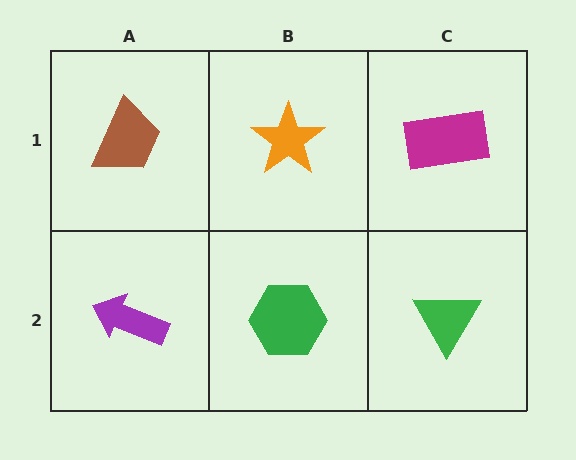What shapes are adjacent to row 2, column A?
A brown trapezoid (row 1, column A), a green hexagon (row 2, column B).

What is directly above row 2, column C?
A magenta rectangle.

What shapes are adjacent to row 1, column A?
A purple arrow (row 2, column A), an orange star (row 1, column B).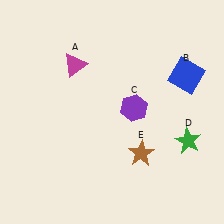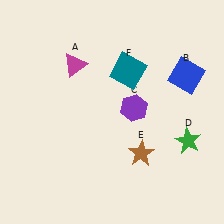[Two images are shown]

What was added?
A teal square (F) was added in Image 2.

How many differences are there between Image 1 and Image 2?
There is 1 difference between the two images.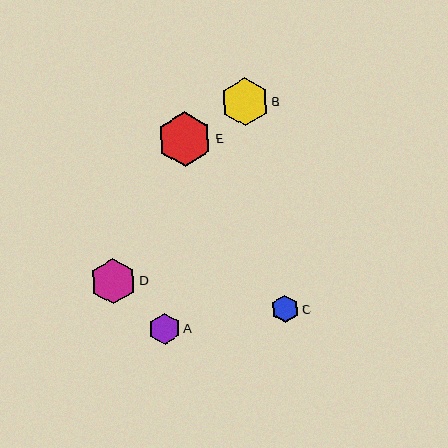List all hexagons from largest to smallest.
From largest to smallest: E, B, D, A, C.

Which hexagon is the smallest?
Hexagon C is the smallest with a size of approximately 27 pixels.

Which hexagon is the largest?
Hexagon E is the largest with a size of approximately 54 pixels.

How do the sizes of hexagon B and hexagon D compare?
Hexagon B and hexagon D are approximately the same size.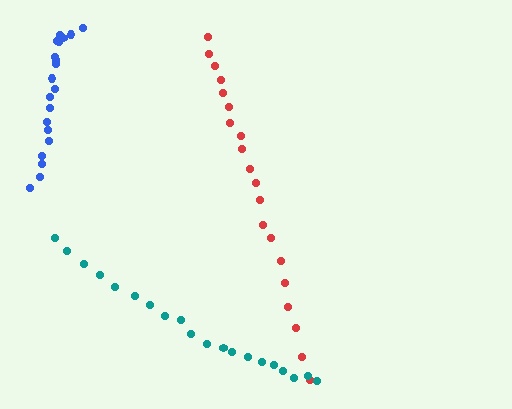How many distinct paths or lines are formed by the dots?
There are 3 distinct paths.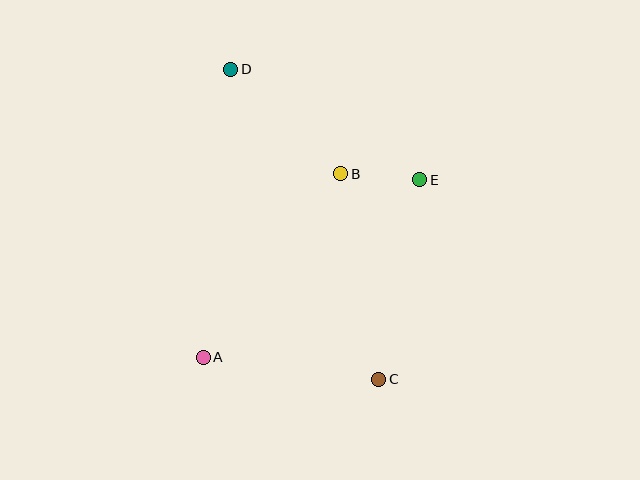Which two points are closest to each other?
Points B and E are closest to each other.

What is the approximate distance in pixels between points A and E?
The distance between A and E is approximately 280 pixels.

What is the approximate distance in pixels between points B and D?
The distance between B and D is approximately 152 pixels.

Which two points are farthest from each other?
Points C and D are farthest from each other.